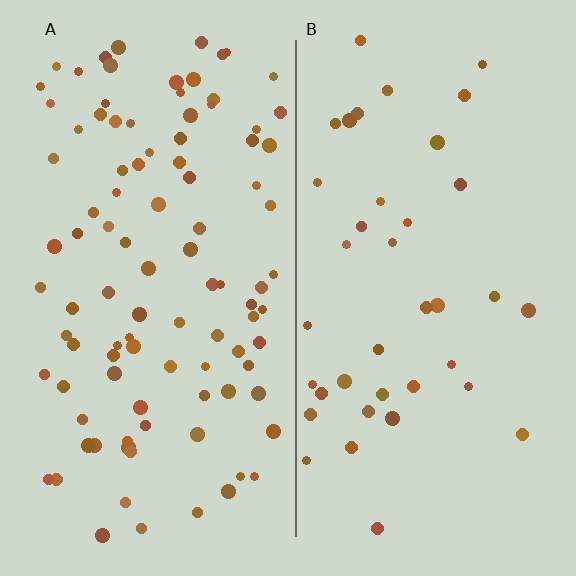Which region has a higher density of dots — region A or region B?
A (the left).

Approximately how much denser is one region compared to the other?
Approximately 2.5× — region A over region B.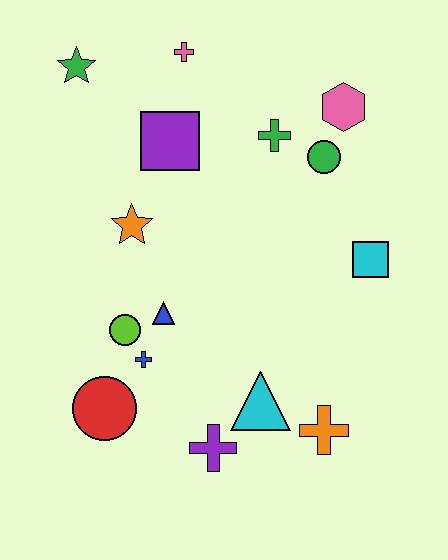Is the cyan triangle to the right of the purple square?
Yes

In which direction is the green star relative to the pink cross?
The green star is to the left of the pink cross.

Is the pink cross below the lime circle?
No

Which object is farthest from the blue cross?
The pink hexagon is farthest from the blue cross.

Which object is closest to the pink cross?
The purple square is closest to the pink cross.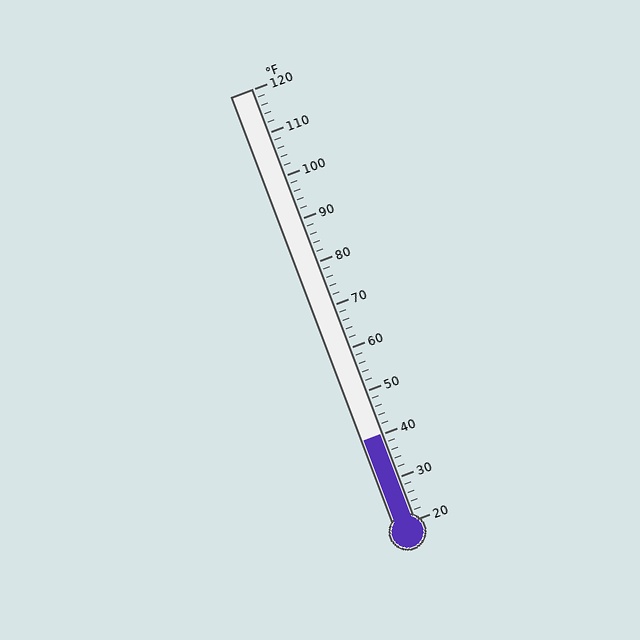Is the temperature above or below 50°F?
The temperature is below 50°F.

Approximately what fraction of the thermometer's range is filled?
The thermometer is filled to approximately 20% of its range.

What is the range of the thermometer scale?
The thermometer scale ranges from 20°F to 120°F.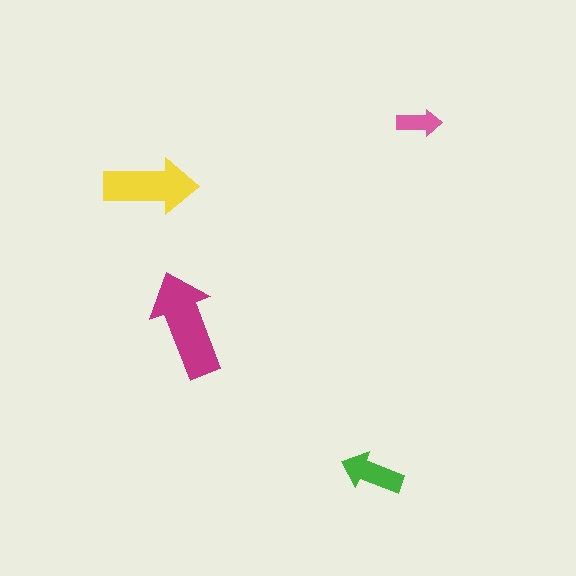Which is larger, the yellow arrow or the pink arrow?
The yellow one.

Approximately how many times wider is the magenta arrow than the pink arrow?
About 2.5 times wider.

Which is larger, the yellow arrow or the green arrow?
The yellow one.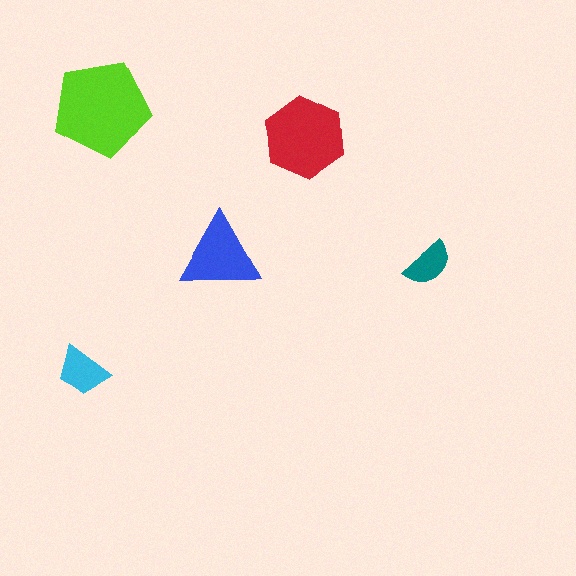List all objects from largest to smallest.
The lime pentagon, the red hexagon, the blue triangle, the cyan trapezoid, the teal semicircle.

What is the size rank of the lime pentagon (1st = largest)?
1st.